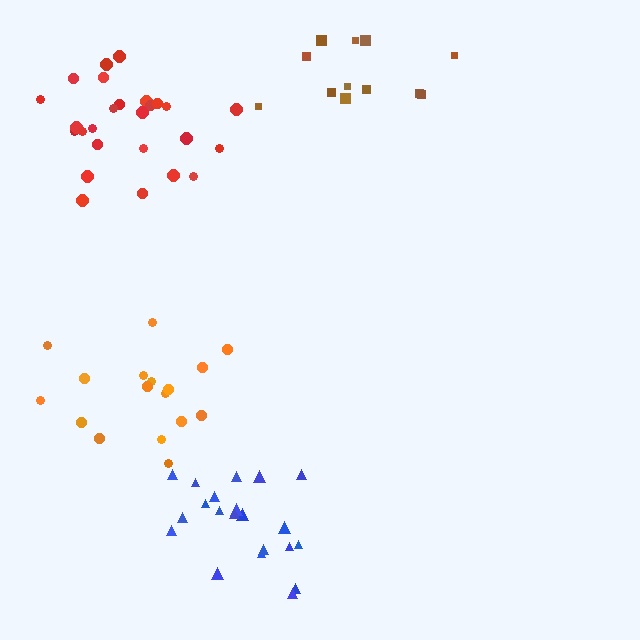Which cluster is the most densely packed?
Blue.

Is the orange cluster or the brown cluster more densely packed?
Orange.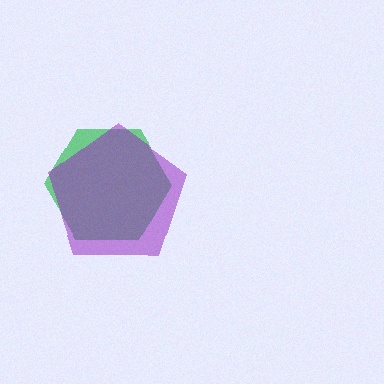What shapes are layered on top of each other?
The layered shapes are: a green hexagon, a purple pentagon.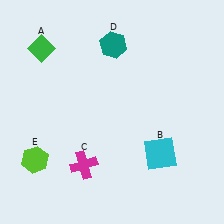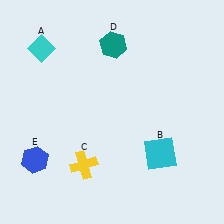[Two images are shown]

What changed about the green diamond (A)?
In Image 1, A is green. In Image 2, it changed to cyan.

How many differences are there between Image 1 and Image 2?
There are 3 differences between the two images.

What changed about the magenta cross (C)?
In Image 1, C is magenta. In Image 2, it changed to yellow.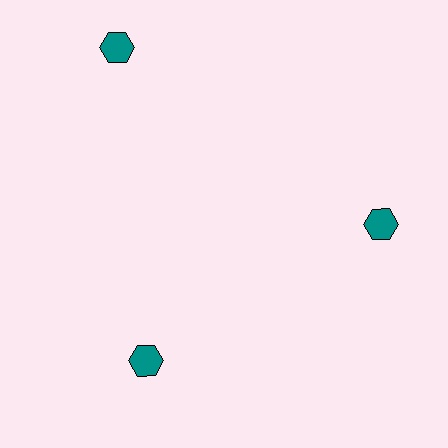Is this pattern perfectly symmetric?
No. The 3 teal hexagons are arranged in a ring, but one element near the 11 o'clock position is pushed outward from the center, breaking the 3-fold rotational symmetry.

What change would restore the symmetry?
The symmetry would be restored by moving it inward, back onto the ring so that all 3 hexagons sit at equal angles and equal distance from the center.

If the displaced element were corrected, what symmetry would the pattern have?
It would have 3-fold rotational symmetry — the pattern would map onto itself every 120 degrees.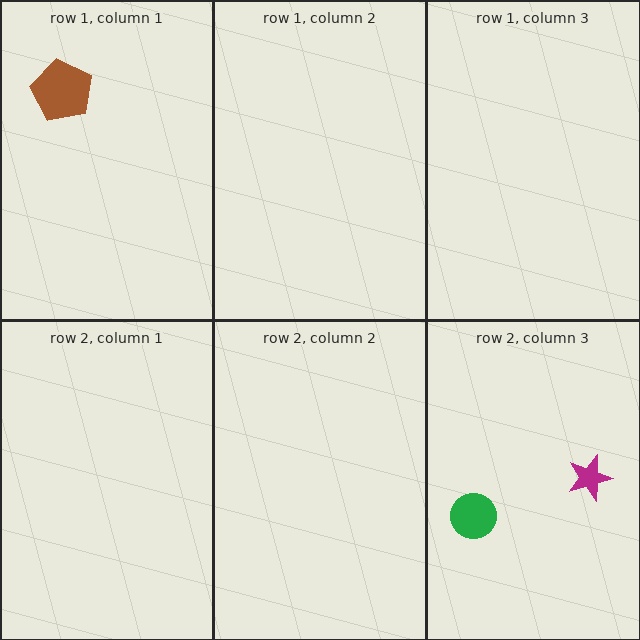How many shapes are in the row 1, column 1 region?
1.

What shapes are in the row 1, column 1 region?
The brown pentagon.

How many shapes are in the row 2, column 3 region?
2.